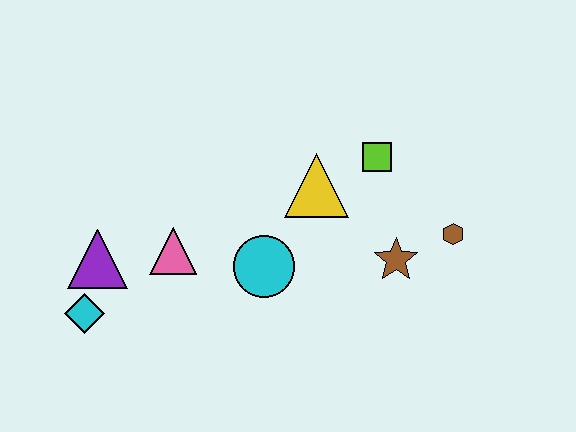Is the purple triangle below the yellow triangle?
Yes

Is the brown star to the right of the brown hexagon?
No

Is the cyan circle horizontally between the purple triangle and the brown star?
Yes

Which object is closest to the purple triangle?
The cyan diamond is closest to the purple triangle.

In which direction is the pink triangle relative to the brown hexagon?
The pink triangle is to the left of the brown hexagon.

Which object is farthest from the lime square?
The cyan diamond is farthest from the lime square.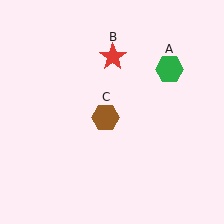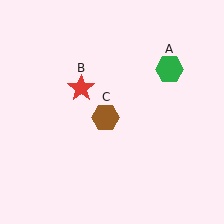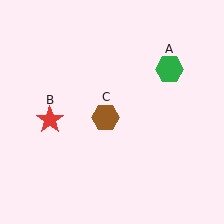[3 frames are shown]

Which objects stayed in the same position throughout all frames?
Green hexagon (object A) and brown hexagon (object C) remained stationary.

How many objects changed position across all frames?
1 object changed position: red star (object B).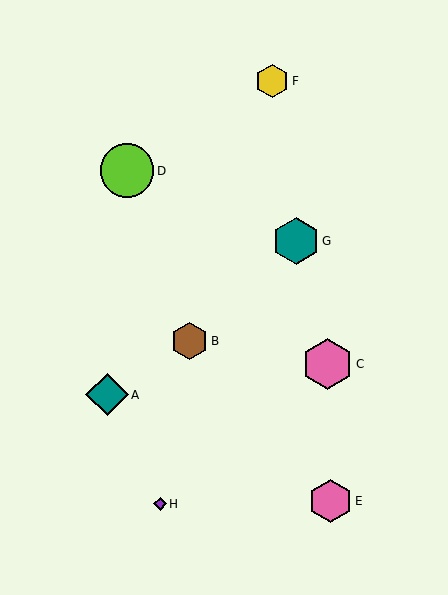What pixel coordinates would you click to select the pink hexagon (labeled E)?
Click at (330, 501) to select the pink hexagon E.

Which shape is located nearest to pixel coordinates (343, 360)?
The pink hexagon (labeled C) at (328, 364) is nearest to that location.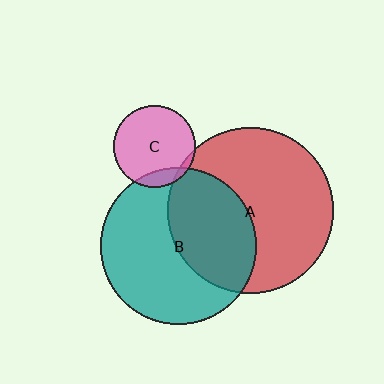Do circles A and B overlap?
Yes.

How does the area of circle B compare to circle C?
Approximately 3.7 times.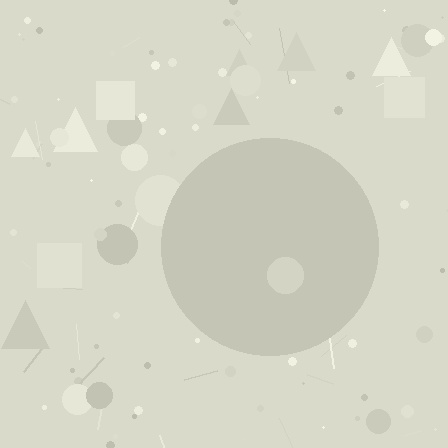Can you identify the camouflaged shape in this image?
The camouflaged shape is a circle.